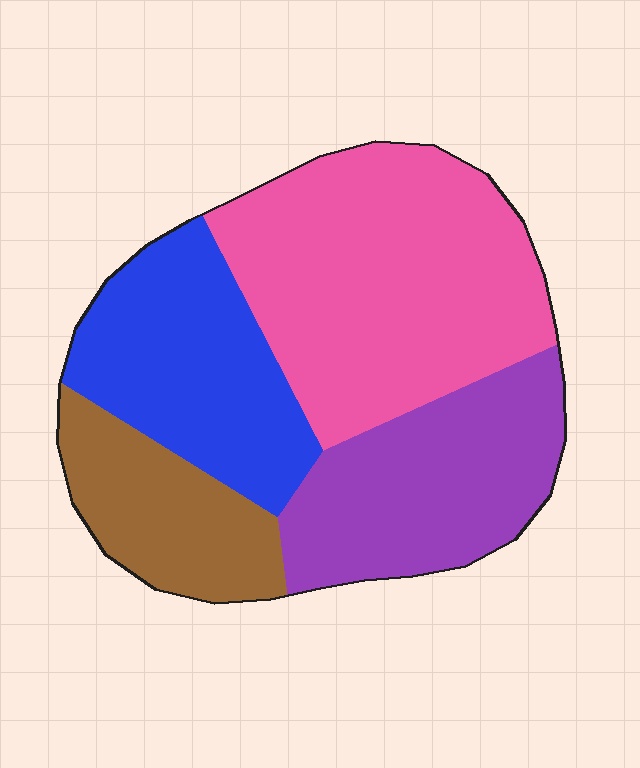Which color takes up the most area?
Pink, at roughly 40%.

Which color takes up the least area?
Brown, at roughly 15%.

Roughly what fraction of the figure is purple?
Purple covers around 25% of the figure.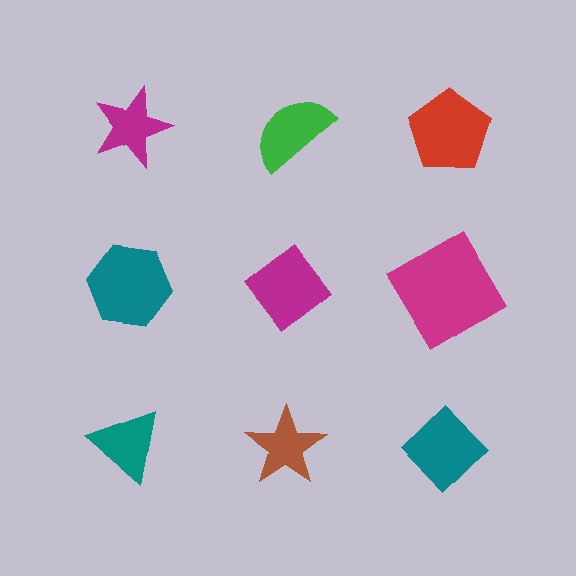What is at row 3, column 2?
A brown star.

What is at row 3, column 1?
A teal triangle.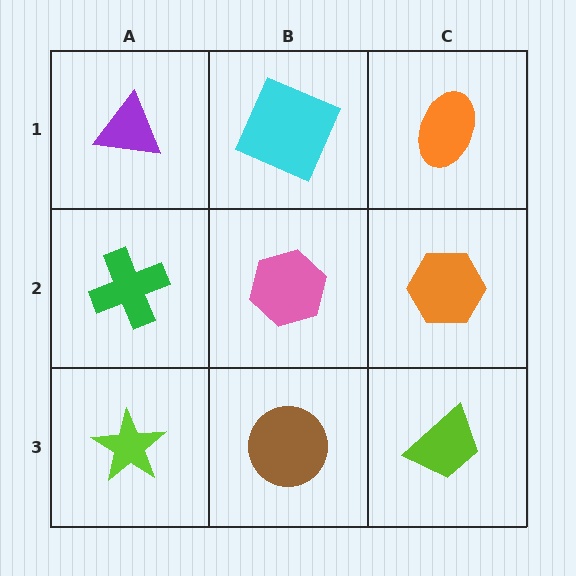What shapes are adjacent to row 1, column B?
A pink hexagon (row 2, column B), a purple triangle (row 1, column A), an orange ellipse (row 1, column C).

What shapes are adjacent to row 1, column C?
An orange hexagon (row 2, column C), a cyan square (row 1, column B).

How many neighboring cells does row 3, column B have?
3.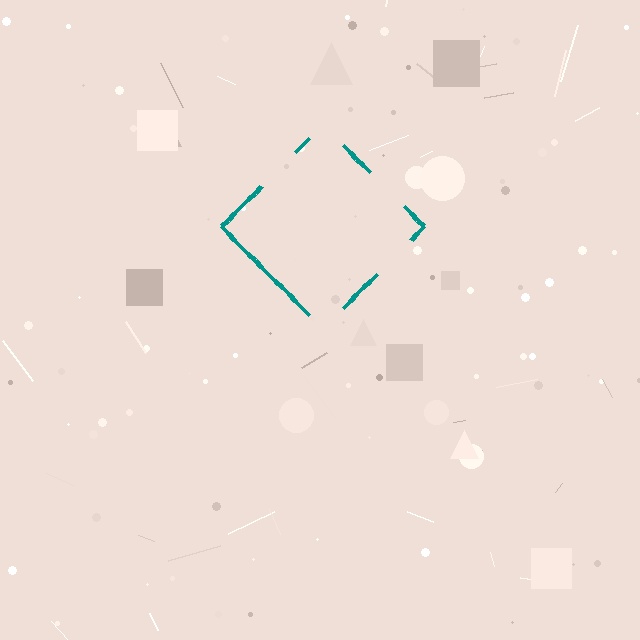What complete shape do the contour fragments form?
The contour fragments form a diamond.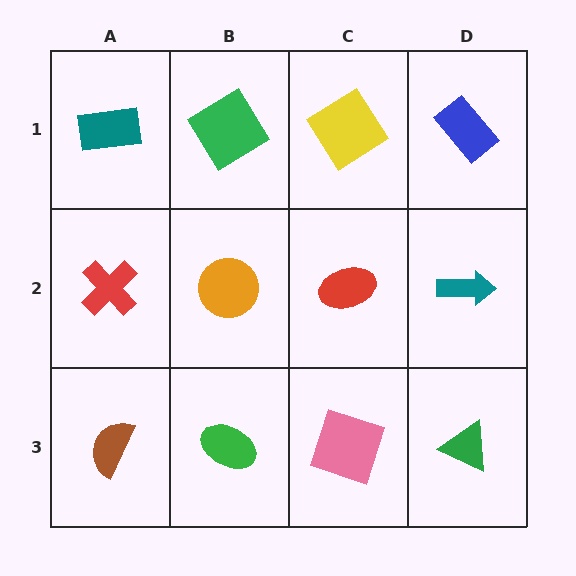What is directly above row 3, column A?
A red cross.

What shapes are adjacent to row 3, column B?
An orange circle (row 2, column B), a brown semicircle (row 3, column A), a pink square (row 3, column C).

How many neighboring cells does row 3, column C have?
3.